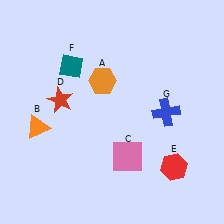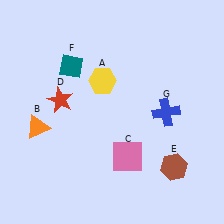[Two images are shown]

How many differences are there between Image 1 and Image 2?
There are 2 differences between the two images.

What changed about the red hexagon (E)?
In Image 1, E is red. In Image 2, it changed to brown.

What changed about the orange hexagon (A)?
In Image 1, A is orange. In Image 2, it changed to yellow.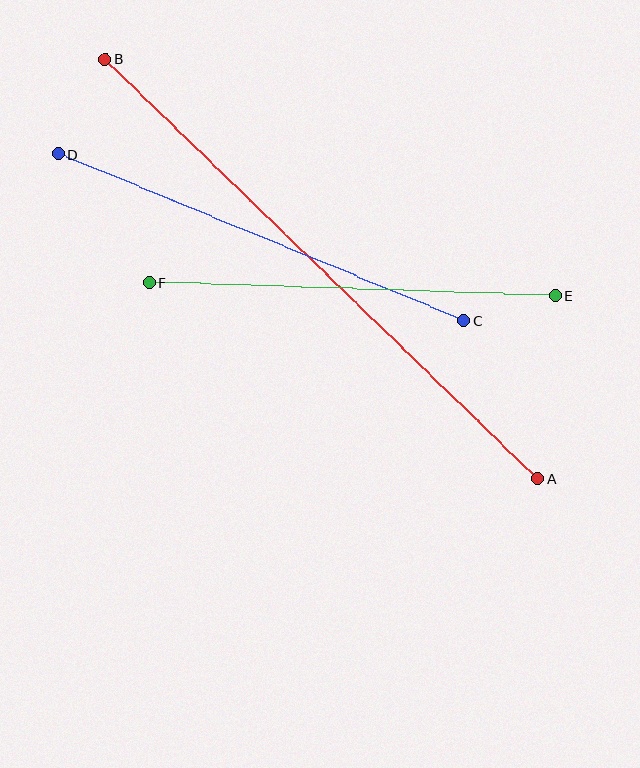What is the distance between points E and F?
The distance is approximately 406 pixels.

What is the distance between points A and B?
The distance is approximately 603 pixels.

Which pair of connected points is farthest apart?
Points A and B are farthest apart.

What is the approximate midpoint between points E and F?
The midpoint is at approximately (353, 289) pixels.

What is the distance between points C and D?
The distance is approximately 438 pixels.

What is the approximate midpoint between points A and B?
The midpoint is at approximately (321, 269) pixels.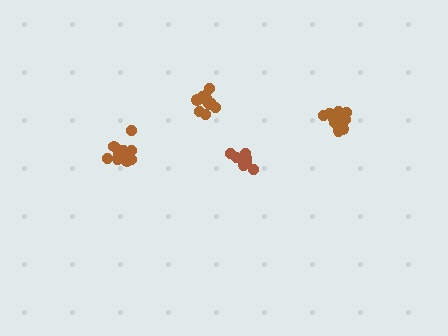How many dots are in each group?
Group 1: 13 dots, Group 2: 11 dots, Group 3: 13 dots, Group 4: 10 dots (47 total).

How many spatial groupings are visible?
There are 4 spatial groupings.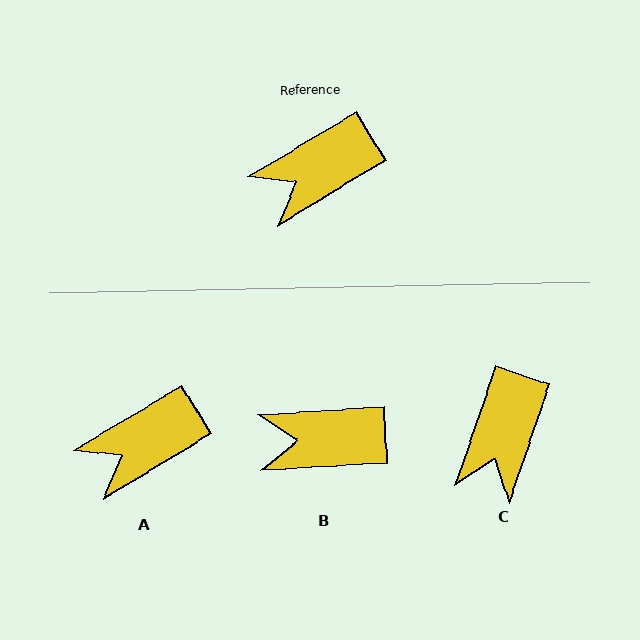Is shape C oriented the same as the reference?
No, it is off by about 40 degrees.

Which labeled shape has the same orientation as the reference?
A.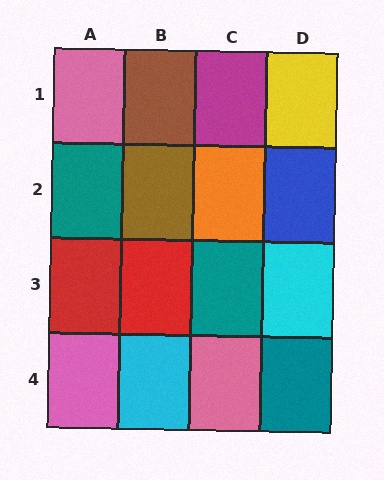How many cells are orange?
1 cell is orange.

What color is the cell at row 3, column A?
Red.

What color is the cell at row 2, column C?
Orange.